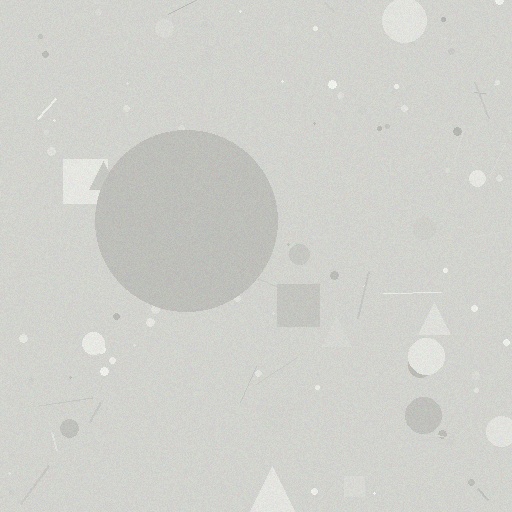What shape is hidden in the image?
A circle is hidden in the image.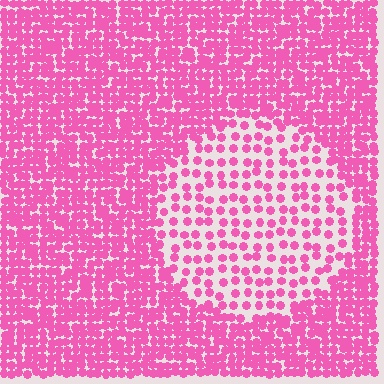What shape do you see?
I see a circle.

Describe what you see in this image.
The image contains small pink elements arranged at two different densities. A circle-shaped region is visible where the elements are less densely packed than the surrounding area.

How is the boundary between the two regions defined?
The boundary is defined by a change in element density (approximately 2.3x ratio). All elements are the same color, size, and shape.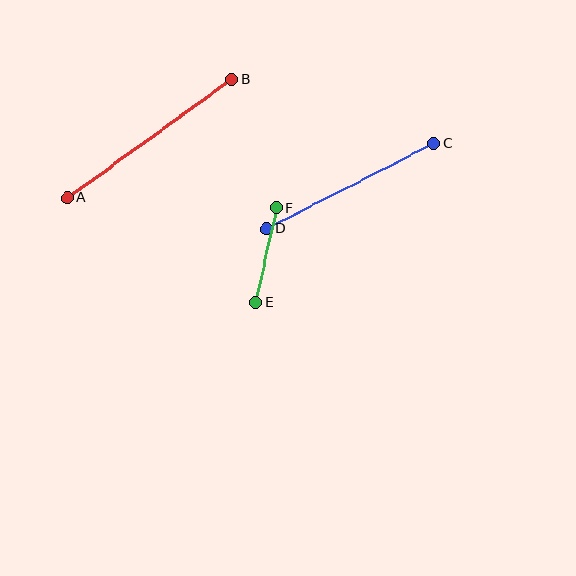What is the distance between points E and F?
The distance is approximately 97 pixels.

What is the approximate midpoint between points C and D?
The midpoint is at approximately (350, 186) pixels.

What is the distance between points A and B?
The distance is approximately 202 pixels.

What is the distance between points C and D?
The distance is approximately 189 pixels.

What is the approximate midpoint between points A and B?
The midpoint is at approximately (150, 139) pixels.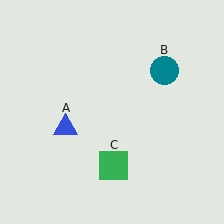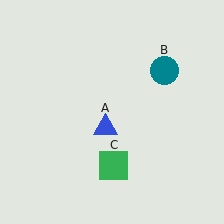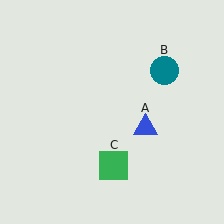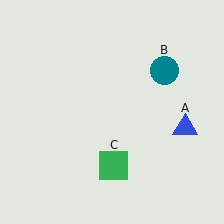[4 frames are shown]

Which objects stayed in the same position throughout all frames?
Teal circle (object B) and green square (object C) remained stationary.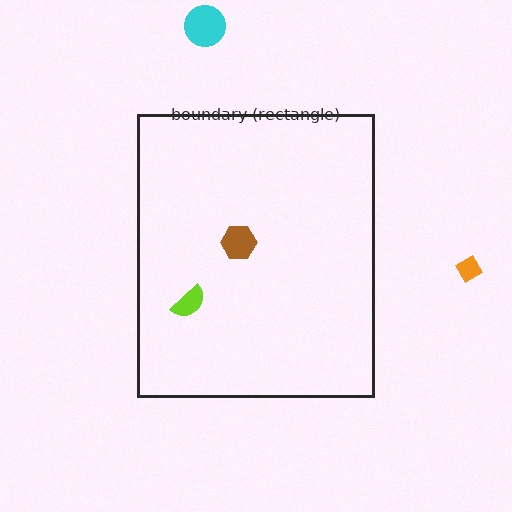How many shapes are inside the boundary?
2 inside, 2 outside.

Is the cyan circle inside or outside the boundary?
Outside.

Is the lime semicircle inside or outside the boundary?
Inside.